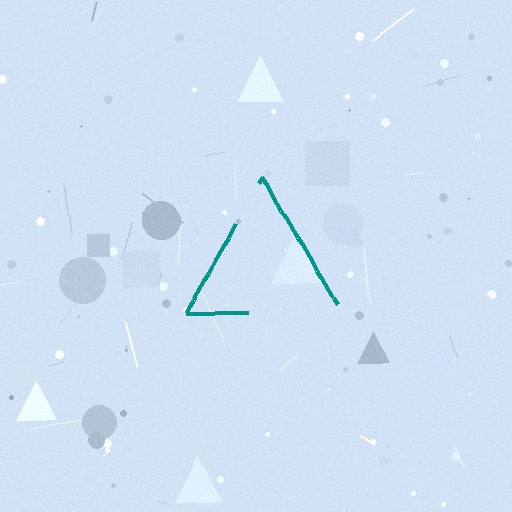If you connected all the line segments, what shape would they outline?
They would outline a triangle.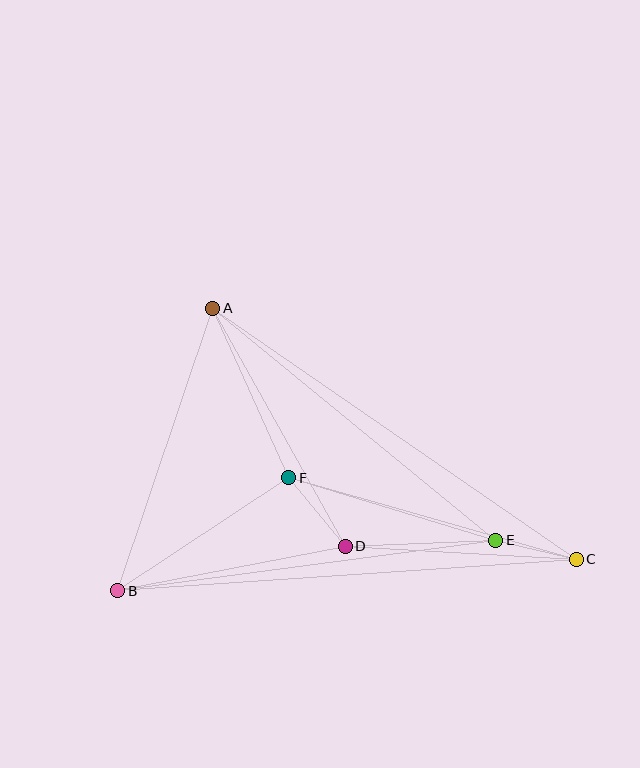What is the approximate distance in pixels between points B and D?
The distance between B and D is approximately 232 pixels.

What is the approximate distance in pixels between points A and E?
The distance between A and E is approximately 366 pixels.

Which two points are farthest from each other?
Points B and C are farthest from each other.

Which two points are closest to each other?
Points C and E are closest to each other.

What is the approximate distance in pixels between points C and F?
The distance between C and F is approximately 299 pixels.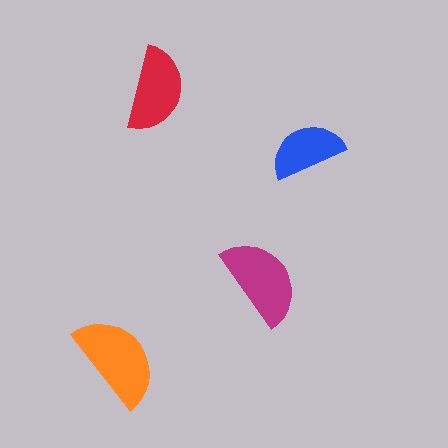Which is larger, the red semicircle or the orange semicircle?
The orange one.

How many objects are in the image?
There are 4 objects in the image.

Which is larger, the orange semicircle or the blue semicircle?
The orange one.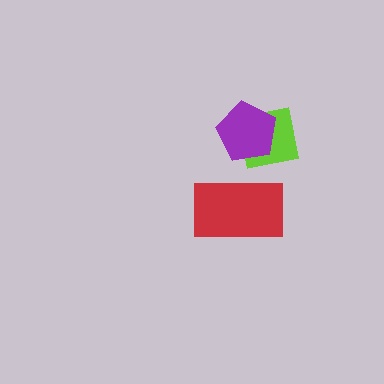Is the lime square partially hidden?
Yes, it is partially covered by another shape.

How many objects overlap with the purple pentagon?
1 object overlaps with the purple pentagon.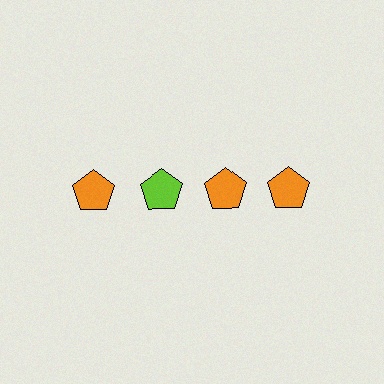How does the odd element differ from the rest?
It has a different color: lime instead of orange.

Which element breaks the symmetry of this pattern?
The lime pentagon in the top row, second from left column breaks the symmetry. All other shapes are orange pentagons.